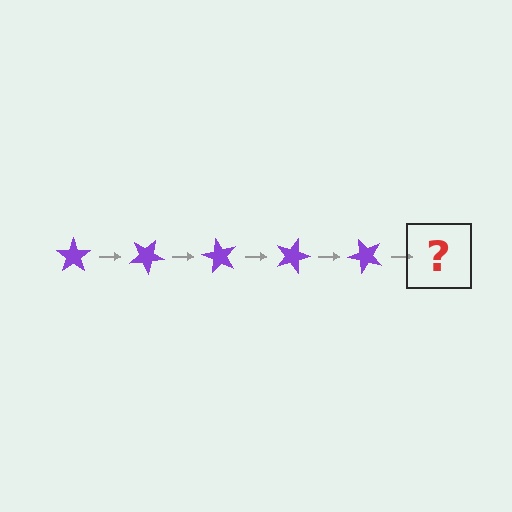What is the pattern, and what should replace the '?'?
The pattern is that the star rotates 30 degrees each step. The '?' should be a purple star rotated 150 degrees.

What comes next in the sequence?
The next element should be a purple star rotated 150 degrees.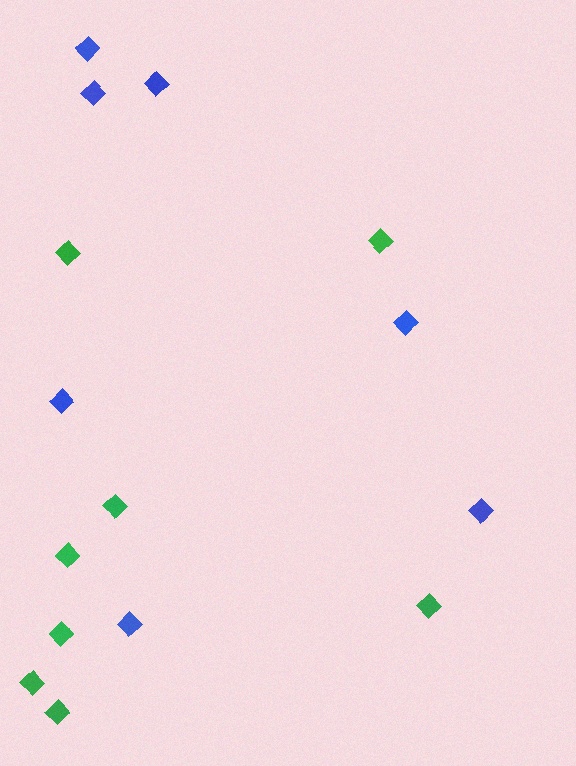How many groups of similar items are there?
There are 2 groups: one group of blue diamonds (7) and one group of green diamonds (8).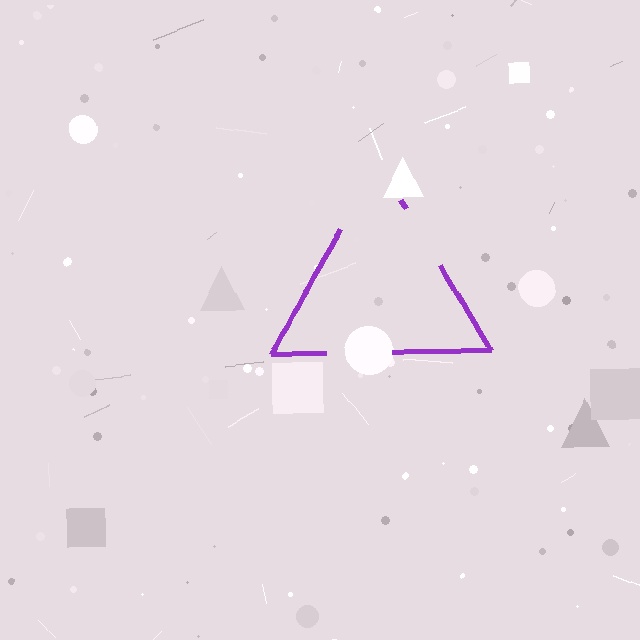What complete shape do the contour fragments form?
The contour fragments form a triangle.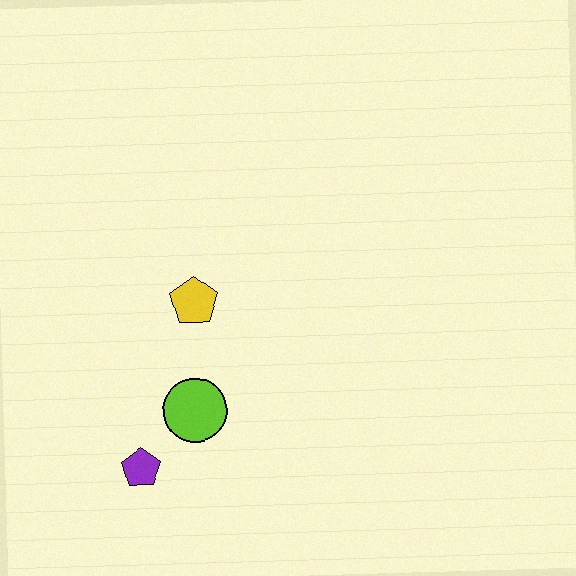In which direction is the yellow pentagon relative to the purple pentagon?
The yellow pentagon is above the purple pentagon.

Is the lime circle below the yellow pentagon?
Yes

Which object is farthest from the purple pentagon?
The yellow pentagon is farthest from the purple pentagon.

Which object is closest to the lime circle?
The purple pentagon is closest to the lime circle.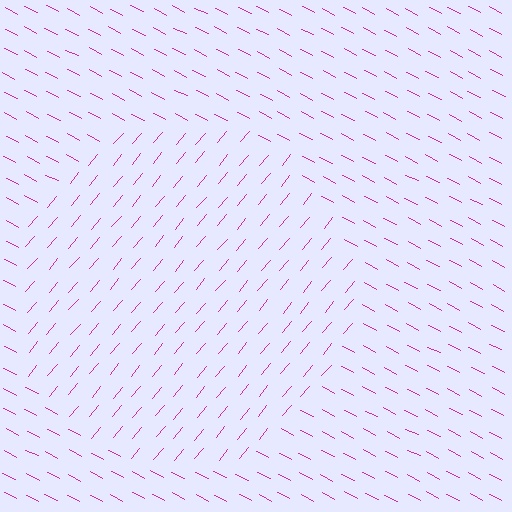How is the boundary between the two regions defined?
The boundary is defined purely by a change in line orientation (approximately 78 degrees difference). All lines are the same color and thickness.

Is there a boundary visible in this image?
Yes, there is a texture boundary formed by a change in line orientation.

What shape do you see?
I see a circle.